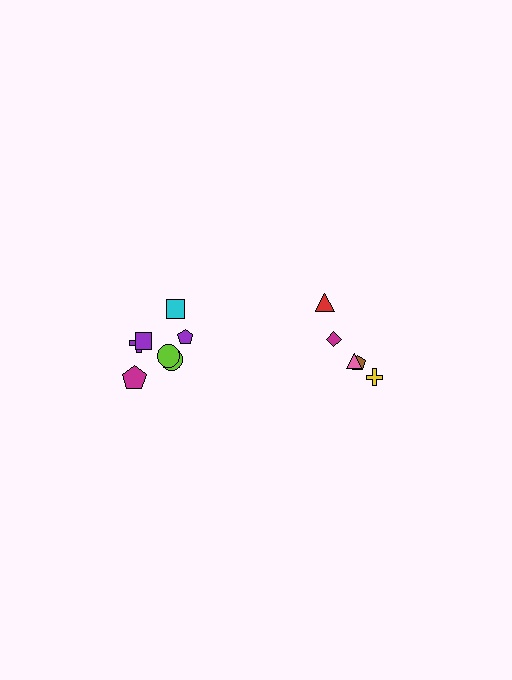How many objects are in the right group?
There are 5 objects.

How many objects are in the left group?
There are 7 objects.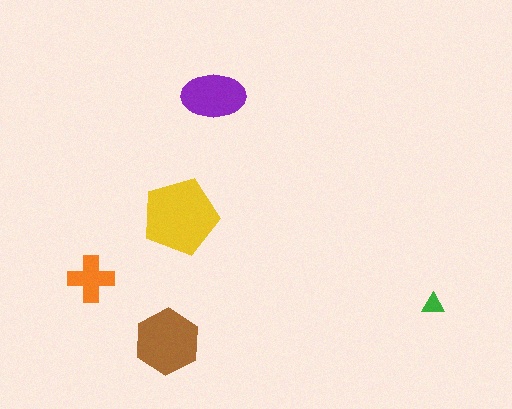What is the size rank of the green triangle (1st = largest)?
5th.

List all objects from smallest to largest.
The green triangle, the orange cross, the purple ellipse, the brown hexagon, the yellow pentagon.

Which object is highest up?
The purple ellipse is topmost.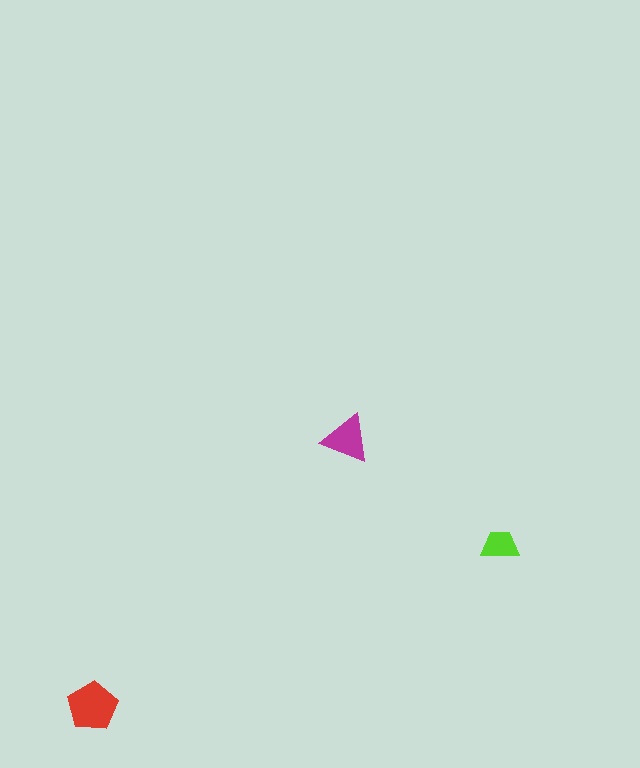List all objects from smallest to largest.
The lime trapezoid, the magenta triangle, the red pentagon.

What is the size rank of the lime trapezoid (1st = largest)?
3rd.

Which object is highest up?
The magenta triangle is topmost.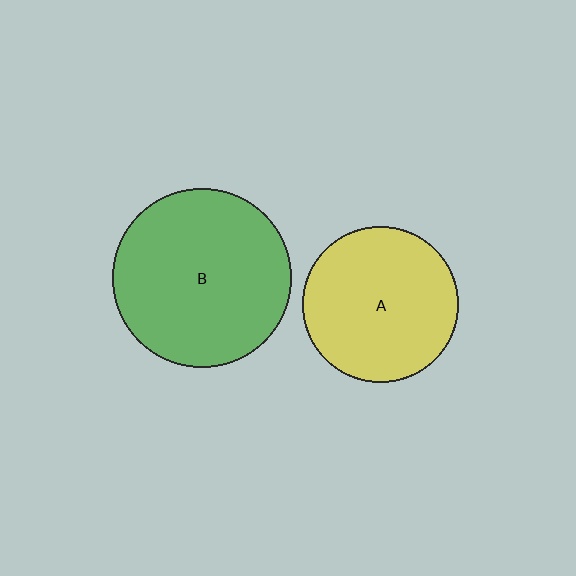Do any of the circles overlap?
No, none of the circles overlap.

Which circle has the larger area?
Circle B (green).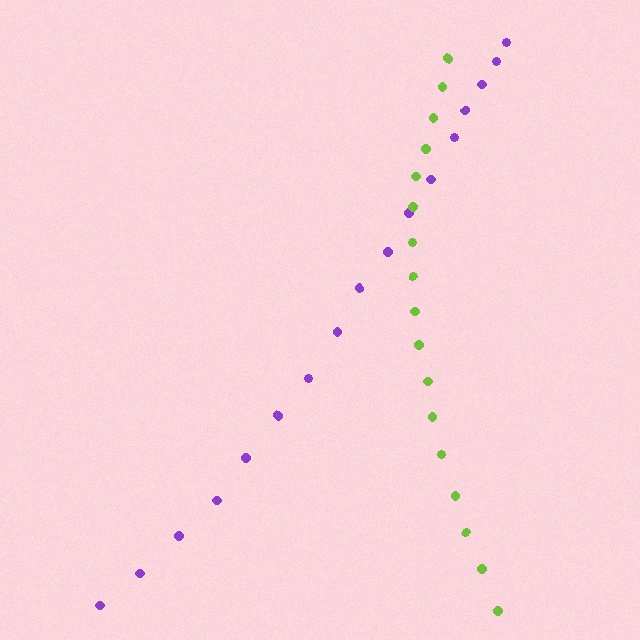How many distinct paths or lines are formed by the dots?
There are 2 distinct paths.